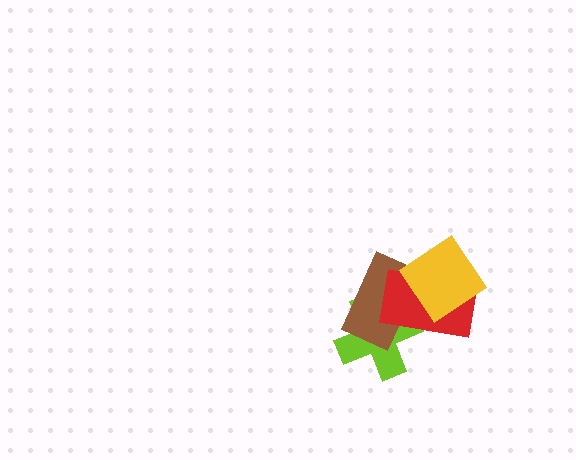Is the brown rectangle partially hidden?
Yes, it is partially covered by another shape.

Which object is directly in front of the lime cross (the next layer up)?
The brown rectangle is directly in front of the lime cross.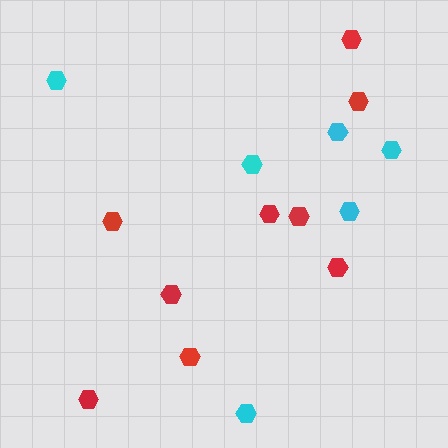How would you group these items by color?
There are 2 groups: one group of red hexagons (9) and one group of cyan hexagons (6).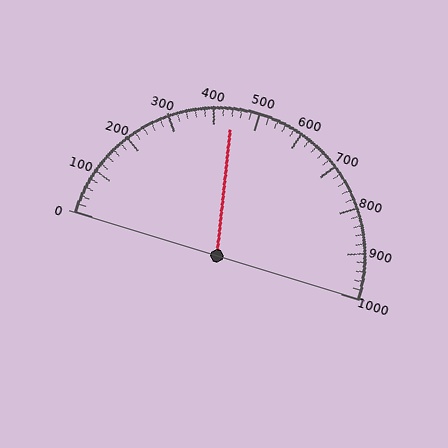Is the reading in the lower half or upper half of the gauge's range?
The reading is in the lower half of the range (0 to 1000).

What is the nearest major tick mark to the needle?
The nearest major tick mark is 400.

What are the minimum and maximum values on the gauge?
The gauge ranges from 0 to 1000.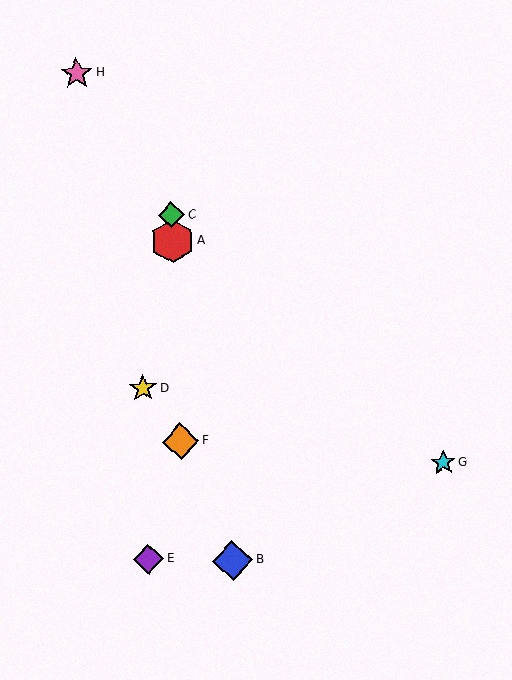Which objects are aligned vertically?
Objects A, C, F are aligned vertically.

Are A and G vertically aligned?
No, A is at x≈172 and G is at x≈443.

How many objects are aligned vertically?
3 objects (A, C, F) are aligned vertically.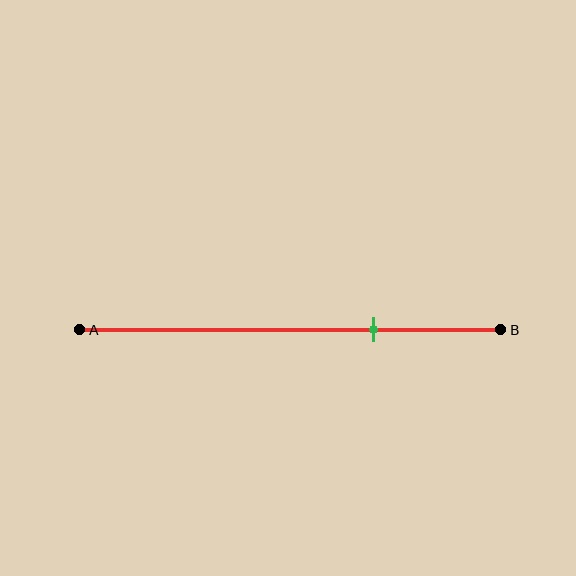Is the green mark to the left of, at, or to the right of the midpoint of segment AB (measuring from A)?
The green mark is to the right of the midpoint of segment AB.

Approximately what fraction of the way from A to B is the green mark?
The green mark is approximately 70% of the way from A to B.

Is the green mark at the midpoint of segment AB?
No, the mark is at about 70% from A, not at the 50% midpoint.